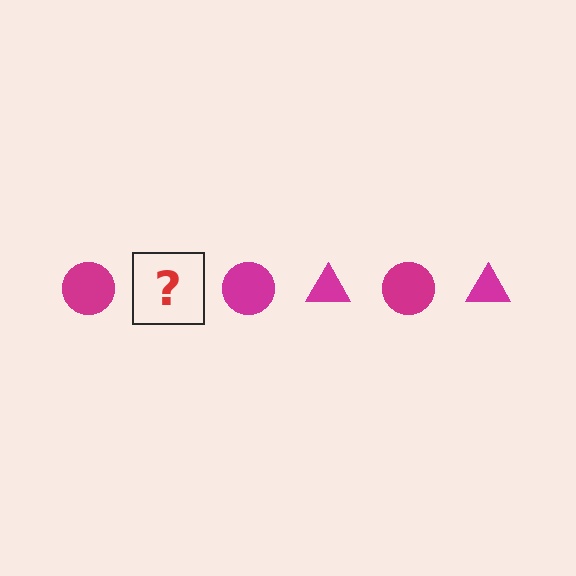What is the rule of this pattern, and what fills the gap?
The rule is that the pattern cycles through circle, triangle shapes in magenta. The gap should be filled with a magenta triangle.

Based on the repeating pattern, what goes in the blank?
The blank should be a magenta triangle.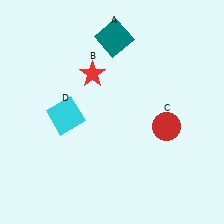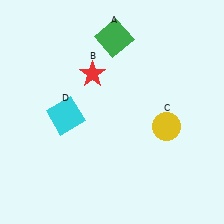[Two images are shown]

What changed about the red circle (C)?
In Image 1, C is red. In Image 2, it changed to yellow.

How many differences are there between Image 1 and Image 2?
There are 2 differences between the two images.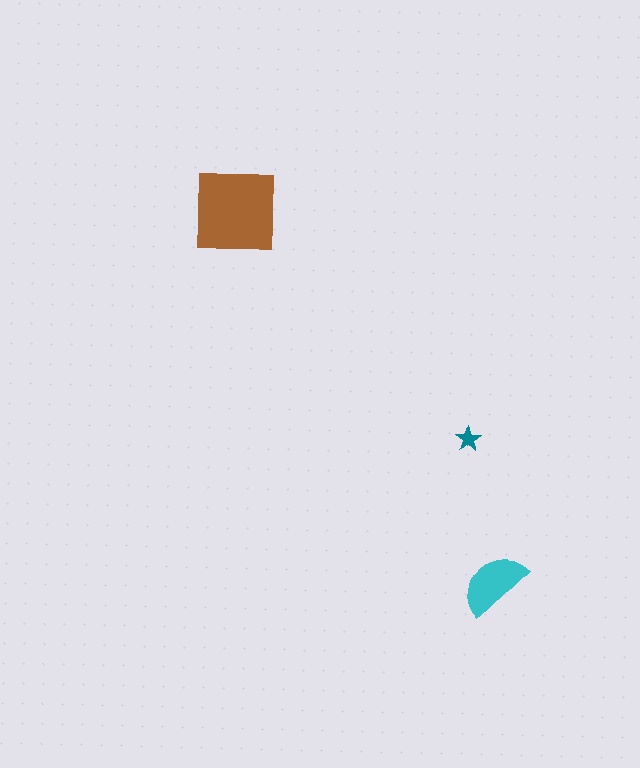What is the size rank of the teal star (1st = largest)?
3rd.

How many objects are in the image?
There are 3 objects in the image.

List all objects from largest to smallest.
The brown square, the cyan semicircle, the teal star.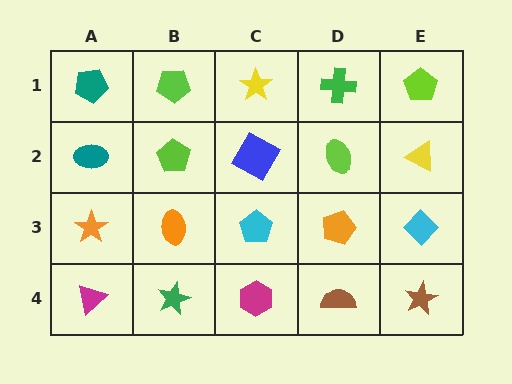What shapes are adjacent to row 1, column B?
A lime pentagon (row 2, column B), a teal pentagon (row 1, column A), a yellow star (row 1, column C).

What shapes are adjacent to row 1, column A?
A teal ellipse (row 2, column A), a lime pentagon (row 1, column B).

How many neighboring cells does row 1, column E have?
2.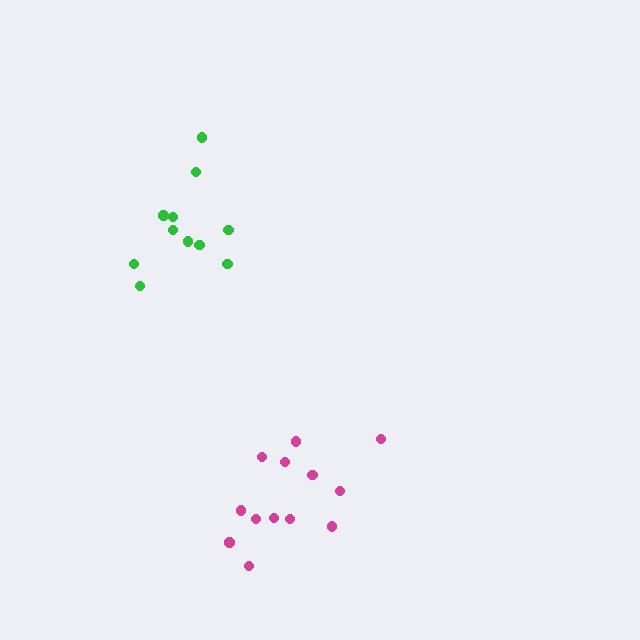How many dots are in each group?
Group 1: 13 dots, Group 2: 11 dots (24 total).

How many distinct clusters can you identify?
There are 2 distinct clusters.